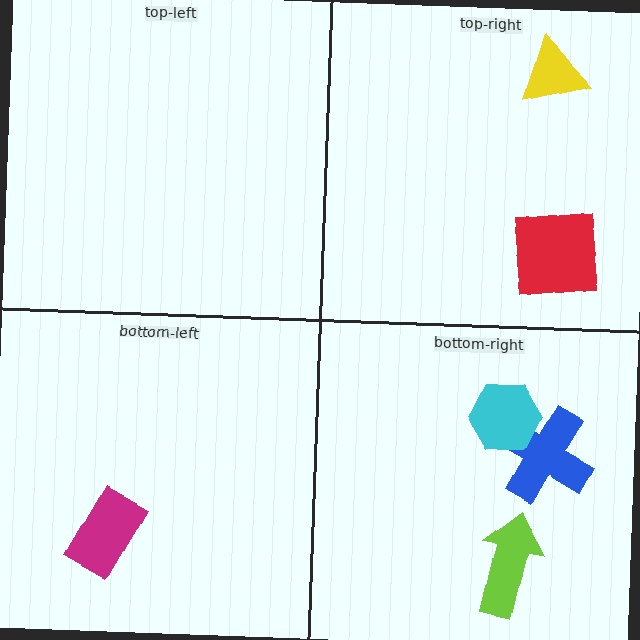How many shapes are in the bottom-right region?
3.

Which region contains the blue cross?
The bottom-right region.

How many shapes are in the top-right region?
2.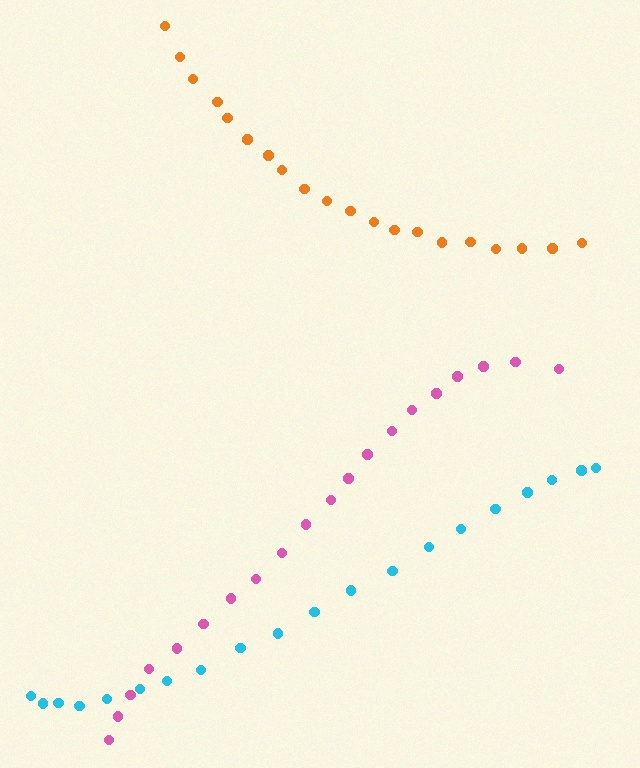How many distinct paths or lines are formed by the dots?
There are 3 distinct paths.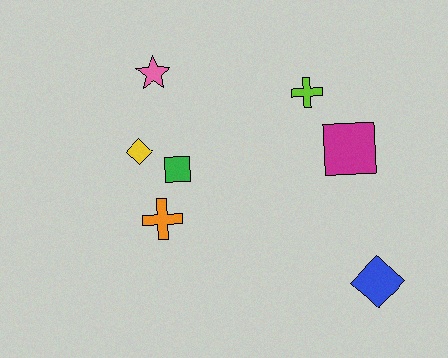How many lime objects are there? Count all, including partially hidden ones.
There is 1 lime object.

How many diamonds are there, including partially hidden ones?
There are 2 diamonds.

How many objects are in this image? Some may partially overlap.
There are 7 objects.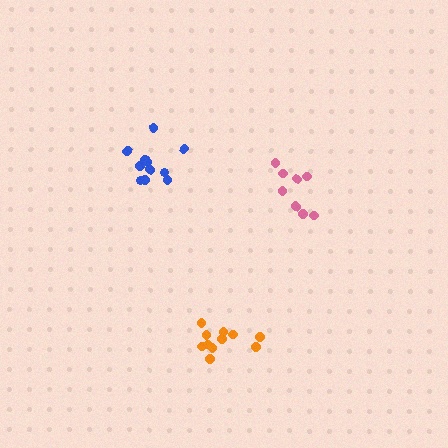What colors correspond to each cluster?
The clusters are colored: pink, blue, orange.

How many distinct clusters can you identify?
There are 3 distinct clusters.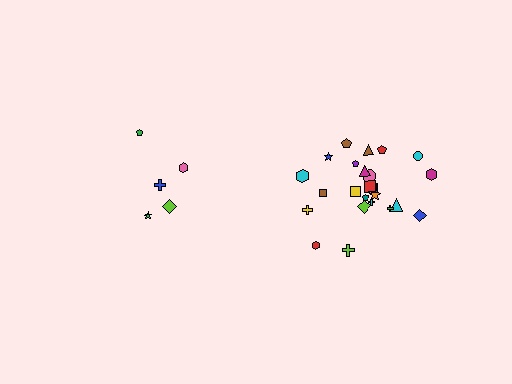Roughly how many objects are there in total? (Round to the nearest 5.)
Roughly 30 objects in total.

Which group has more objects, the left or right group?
The right group.